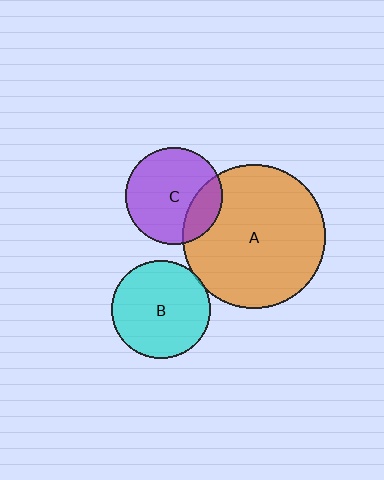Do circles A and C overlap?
Yes.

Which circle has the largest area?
Circle A (orange).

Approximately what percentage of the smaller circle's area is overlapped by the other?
Approximately 25%.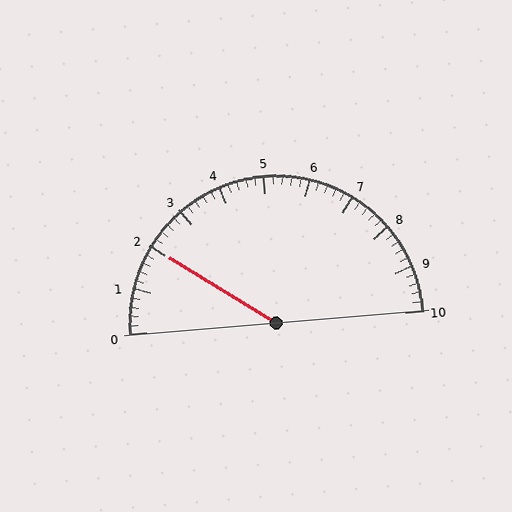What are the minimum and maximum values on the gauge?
The gauge ranges from 0 to 10.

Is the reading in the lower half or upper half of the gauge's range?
The reading is in the lower half of the range (0 to 10).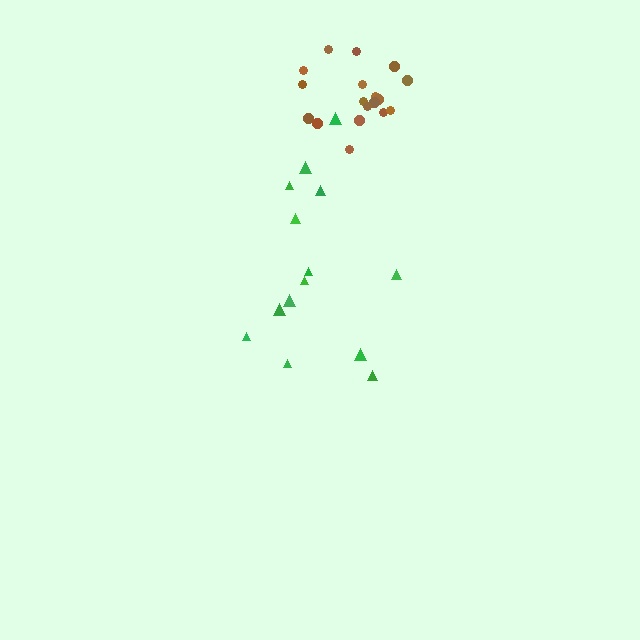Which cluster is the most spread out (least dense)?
Green.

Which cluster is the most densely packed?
Brown.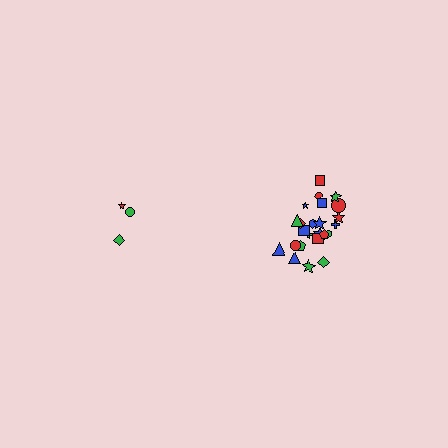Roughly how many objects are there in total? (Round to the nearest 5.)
Roughly 30 objects in total.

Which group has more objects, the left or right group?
The right group.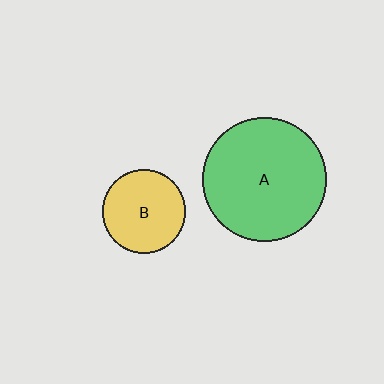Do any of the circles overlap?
No, none of the circles overlap.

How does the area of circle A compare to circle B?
Approximately 2.2 times.